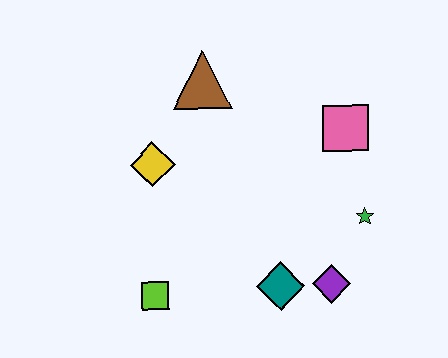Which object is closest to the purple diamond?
The teal diamond is closest to the purple diamond.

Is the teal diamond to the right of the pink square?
No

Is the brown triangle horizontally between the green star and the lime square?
Yes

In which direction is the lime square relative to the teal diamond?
The lime square is to the left of the teal diamond.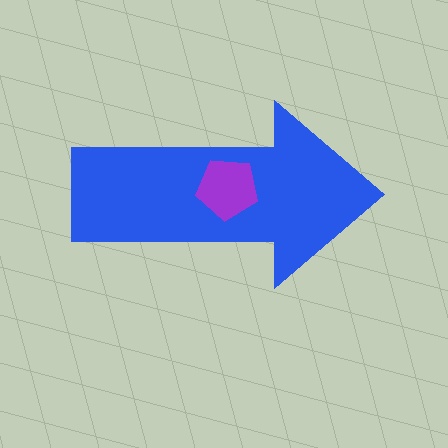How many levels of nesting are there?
2.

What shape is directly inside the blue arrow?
The purple pentagon.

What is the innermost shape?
The purple pentagon.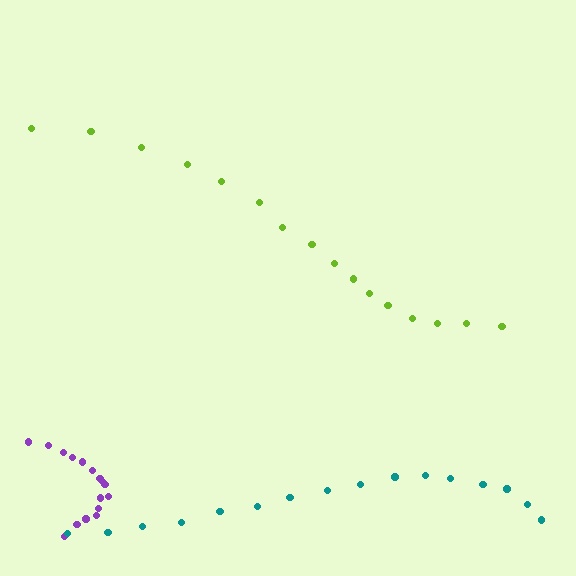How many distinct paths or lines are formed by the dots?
There are 3 distinct paths.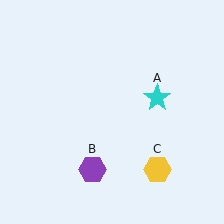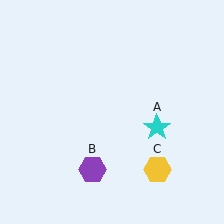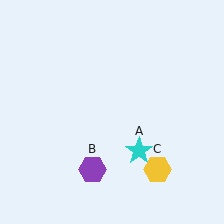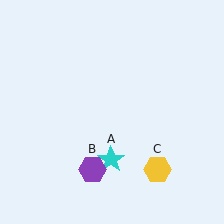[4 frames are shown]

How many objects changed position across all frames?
1 object changed position: cyan star (object A).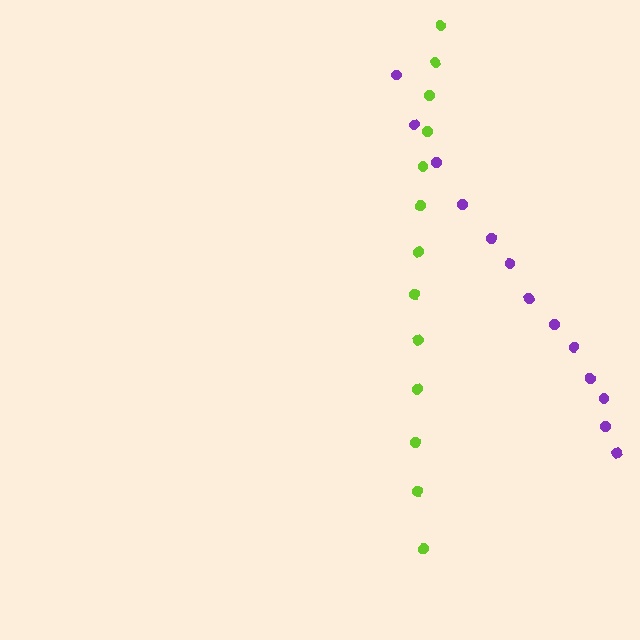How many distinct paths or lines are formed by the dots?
There are 2 distinct paths.